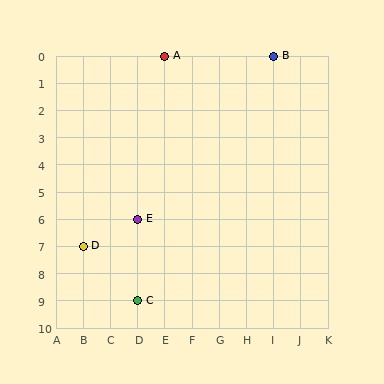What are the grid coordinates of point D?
Point D is at grid coordinates (B, 7).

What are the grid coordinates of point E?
Point E is at grid coordinates (D, 6).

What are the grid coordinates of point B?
Point B is at grid coordinates (I, 0).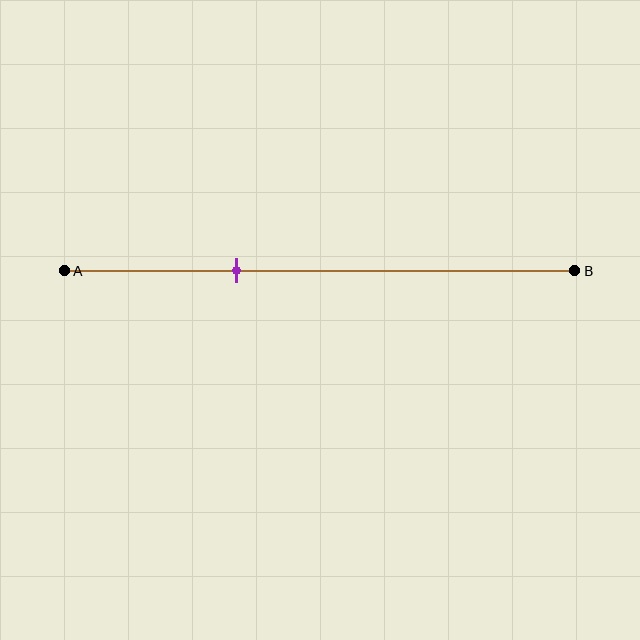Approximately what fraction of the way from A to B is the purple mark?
The purple mark is approximately 35% of the way from A to B.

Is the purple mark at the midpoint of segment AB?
No, the mark is at about 35% from A, not at the 50% midpoint.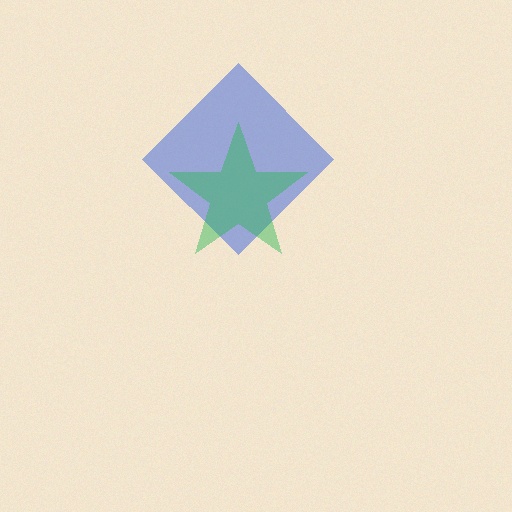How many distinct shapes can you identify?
There are 2 distinct shapes: a blue diamond, a green star.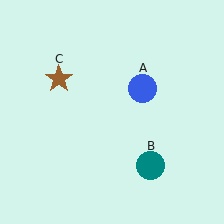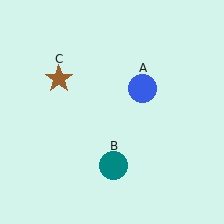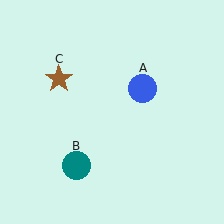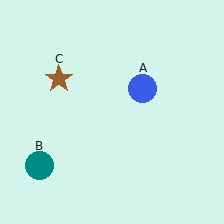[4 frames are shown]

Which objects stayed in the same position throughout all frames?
Blue circle (object A) and brown star (object C) remained stationary.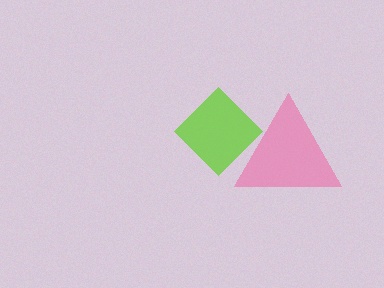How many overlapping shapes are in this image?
There are 2 overlapping shapes in the image.